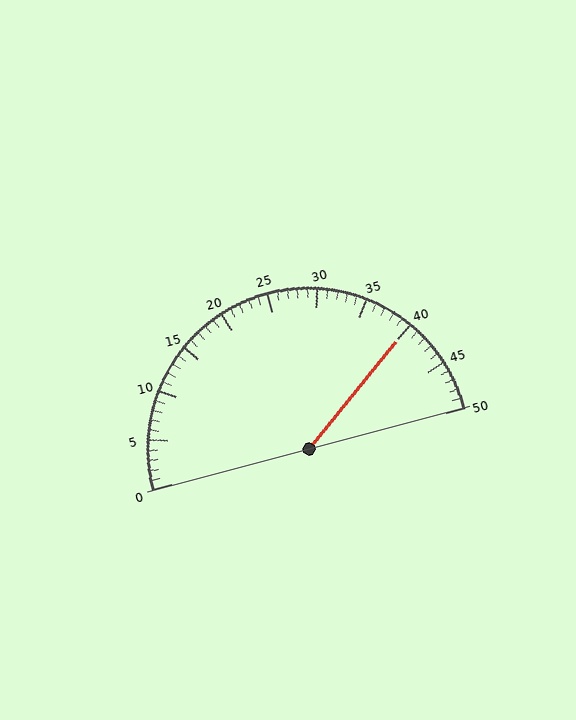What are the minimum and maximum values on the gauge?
The gauge ranges from 0 to 50.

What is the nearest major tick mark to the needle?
The nearest major tick mark is 40.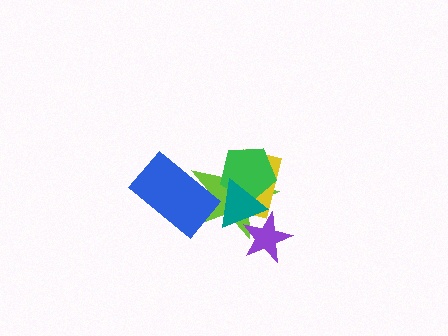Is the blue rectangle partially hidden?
No, no other shape covers it.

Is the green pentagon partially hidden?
Yes, it is partially covered by another shape.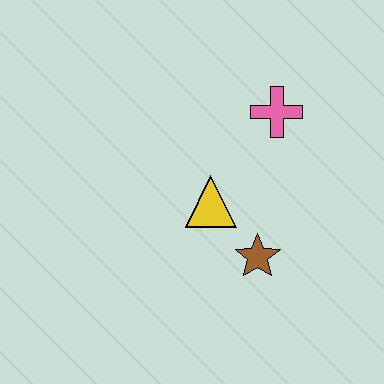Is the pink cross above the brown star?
Yes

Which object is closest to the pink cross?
The yellow triangle is closest to the pink cross.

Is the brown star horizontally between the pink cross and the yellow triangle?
Yes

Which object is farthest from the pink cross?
The brown star is farthest from the pink cross.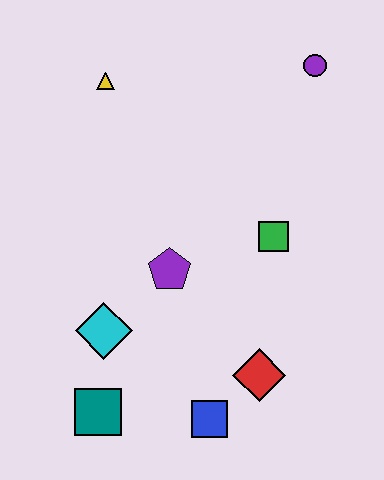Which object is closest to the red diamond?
The blue square is closest to the red diamond.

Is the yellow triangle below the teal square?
No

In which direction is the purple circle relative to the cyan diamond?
The purple circle is above the cyan diamond.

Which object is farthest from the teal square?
The purple circle is farthest from the teal square.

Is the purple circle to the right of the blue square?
Yes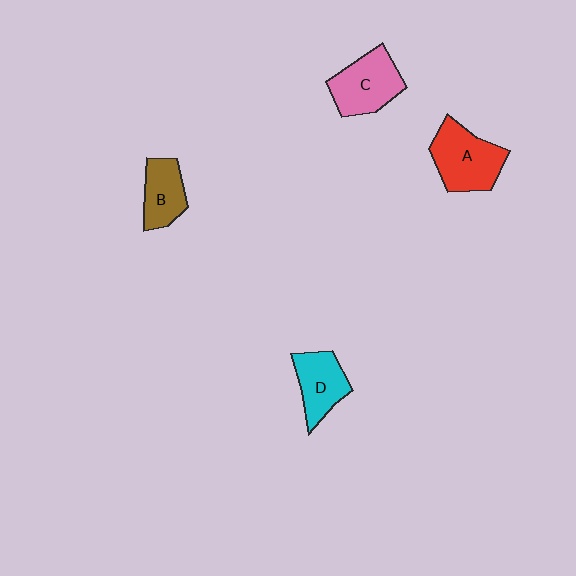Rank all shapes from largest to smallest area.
From largest to smallest: A (red), C (pink), D (cyan), B (brown).